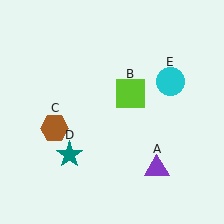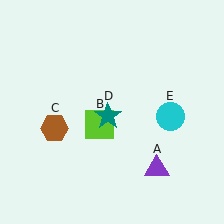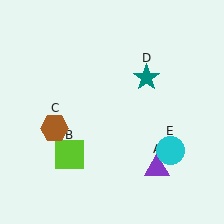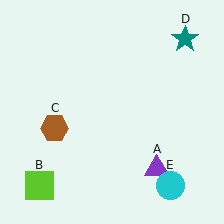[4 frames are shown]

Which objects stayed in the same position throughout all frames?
Purple triangle (object A) and brown hexagon (object C) remained stationary.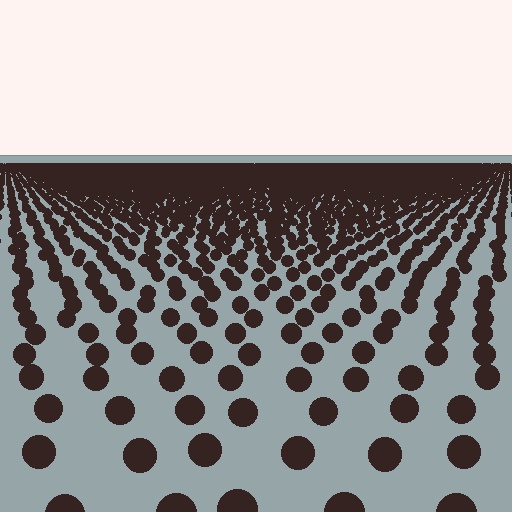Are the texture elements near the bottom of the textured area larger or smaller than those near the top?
Larger. Near the bottom, elements are closer to the viewer and appear at a bigger on-screen size.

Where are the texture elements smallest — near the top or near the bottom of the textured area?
Near the top.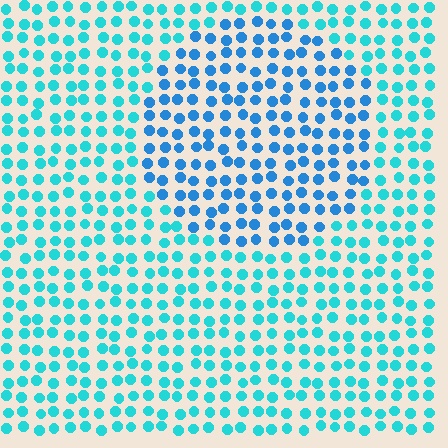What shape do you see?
I see a circle.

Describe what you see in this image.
The image is filled with small cyan elements in a uniform arrangement. A circle-shaped region is visible where the elements are tinted to a slightly different hue, forming a subtle color boundary.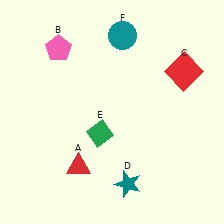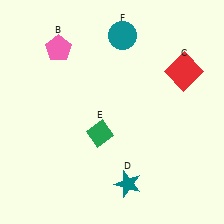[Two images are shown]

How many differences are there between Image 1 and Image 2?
There is 1 difference between the two images.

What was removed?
The red triangle (A) was removed in Image 2.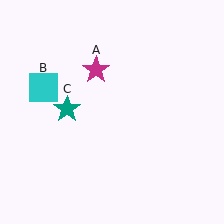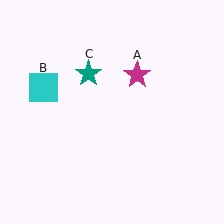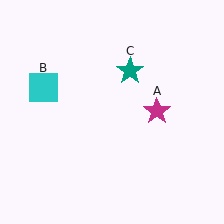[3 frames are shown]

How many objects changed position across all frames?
2 objects changed position: magenta star (object A), teal star (object C).